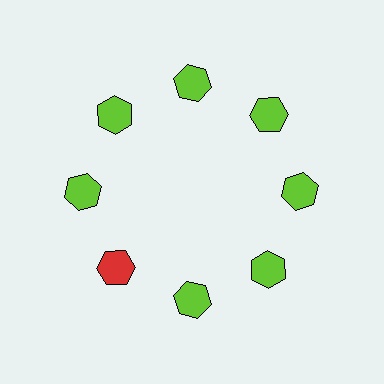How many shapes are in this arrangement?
There are 8 shapes arranged in a ring pattern.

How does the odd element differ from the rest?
It has a different color: red instead of lime.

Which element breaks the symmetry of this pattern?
The red hexagon at roughly the 8 o'clock position breaks the symmetry. All other shapes are lime hexagons.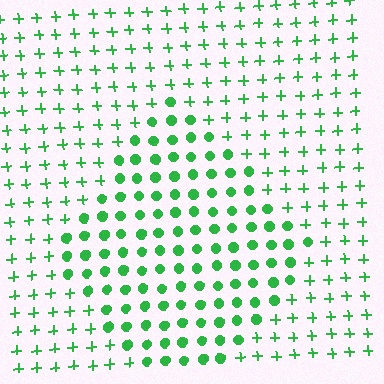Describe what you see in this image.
The image is filled with small green elements arranged in a uniform grid. A diamond-shaped region contains circles, while the surrounding area contains plus signs. The boundary is defined purely by the change in element shape.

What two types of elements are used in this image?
The image uses circles inside the diamond region and plus signs outside it.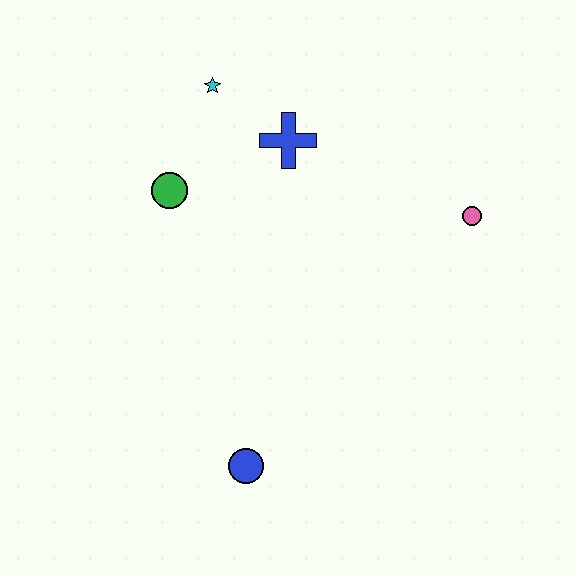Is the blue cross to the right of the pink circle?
No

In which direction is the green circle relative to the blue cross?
The green circle is to the left of the blue cross.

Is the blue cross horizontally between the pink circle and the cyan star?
Yes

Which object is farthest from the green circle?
The pink circle is farthest from the green circle.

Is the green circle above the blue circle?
Yes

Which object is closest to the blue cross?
The cyan star is closest to the blue cross.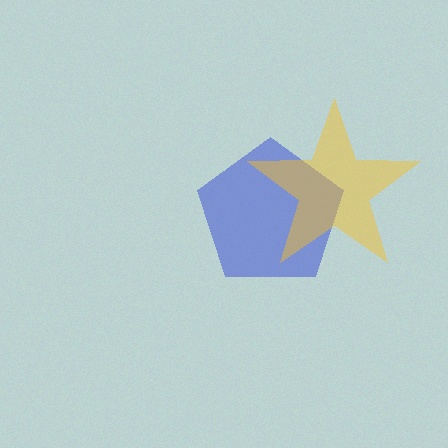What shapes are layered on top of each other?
The layered shapes are: a blue pentagon, a yellow star.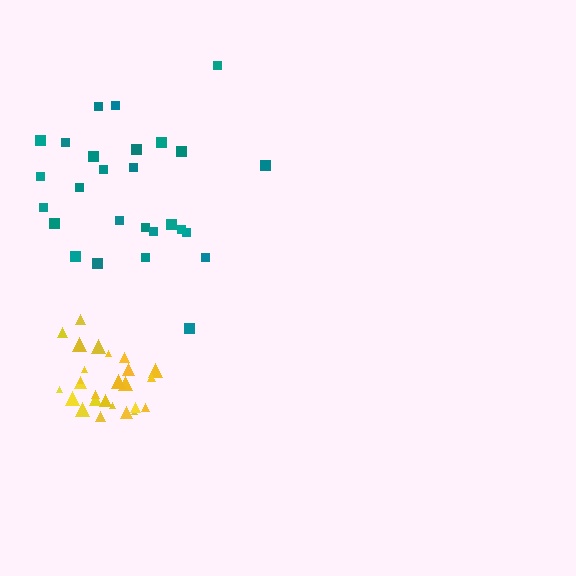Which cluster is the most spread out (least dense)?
Teal.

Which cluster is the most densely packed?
Yellow.